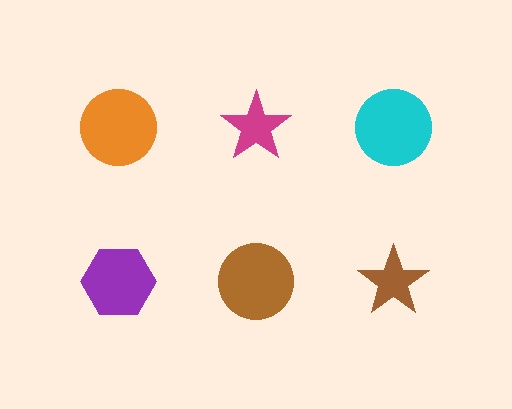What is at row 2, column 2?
A brown circle.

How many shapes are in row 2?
3 shapes.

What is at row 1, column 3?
A cyan circle.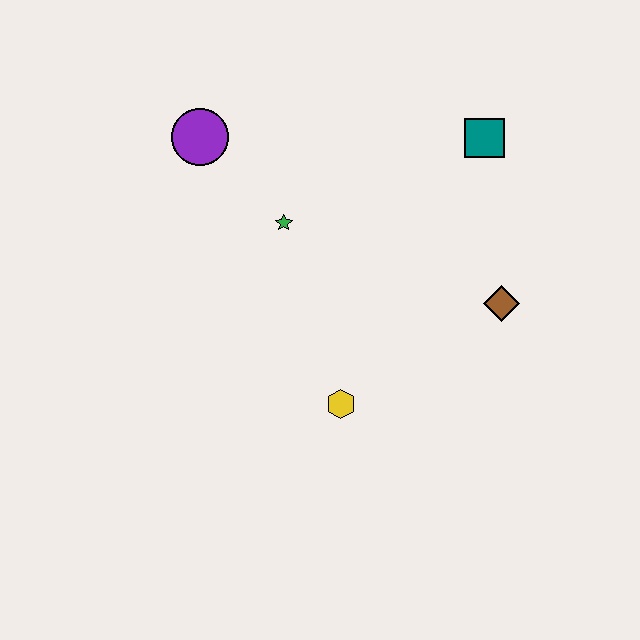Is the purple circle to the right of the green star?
No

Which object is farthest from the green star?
The brown diamond is farthest from the green star.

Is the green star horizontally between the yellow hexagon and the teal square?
No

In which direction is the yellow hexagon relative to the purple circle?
The yellow hexagon is below the purple circle.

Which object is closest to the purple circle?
The green star is closest to the purple circle.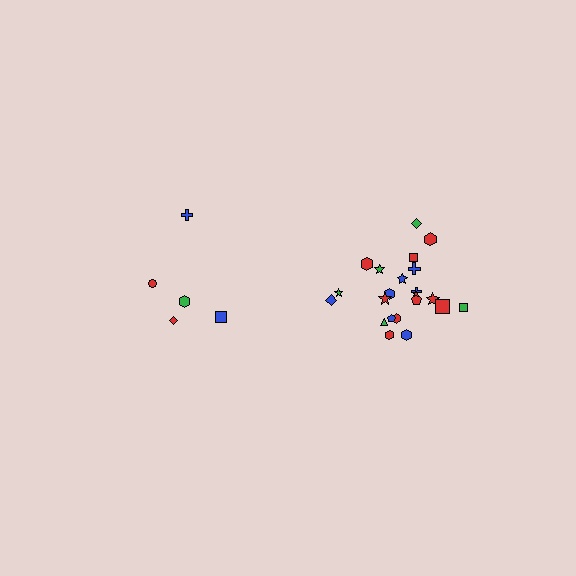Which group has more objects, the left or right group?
The right group.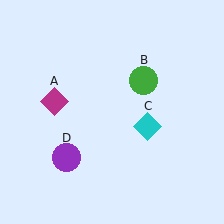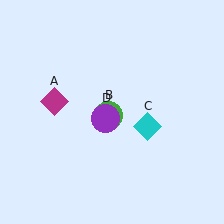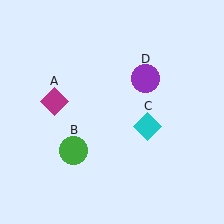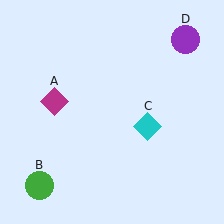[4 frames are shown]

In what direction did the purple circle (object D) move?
The purple circle (object D) moved up and to the right.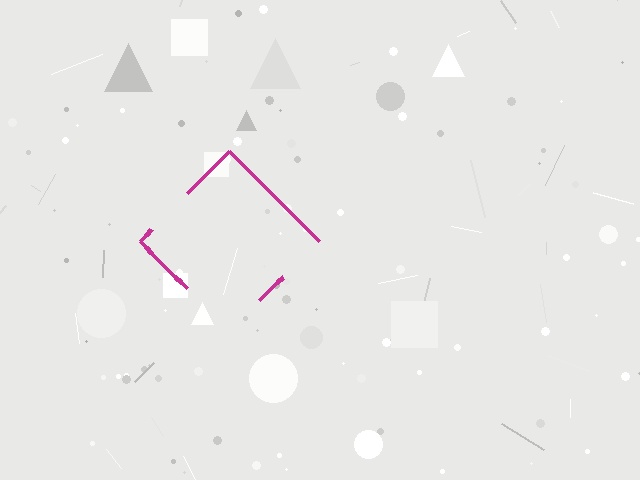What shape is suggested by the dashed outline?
The dashed outline suggests a diamond.